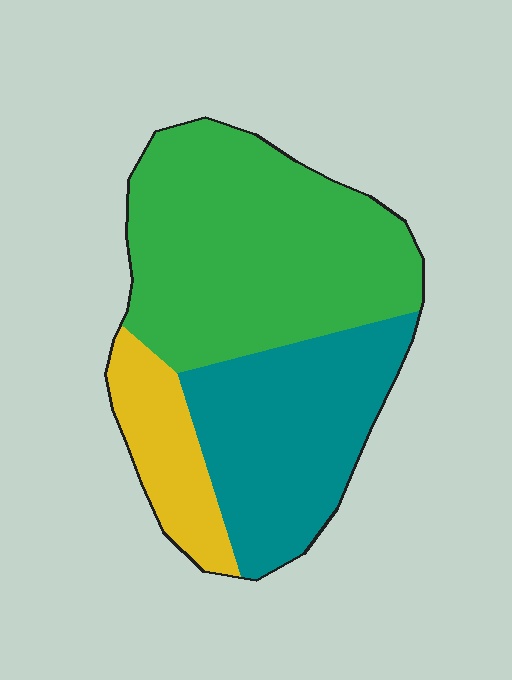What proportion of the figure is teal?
Teal takes up about one third (1/3) of the figure.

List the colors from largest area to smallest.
From largest to smallest: green, teal, yellow.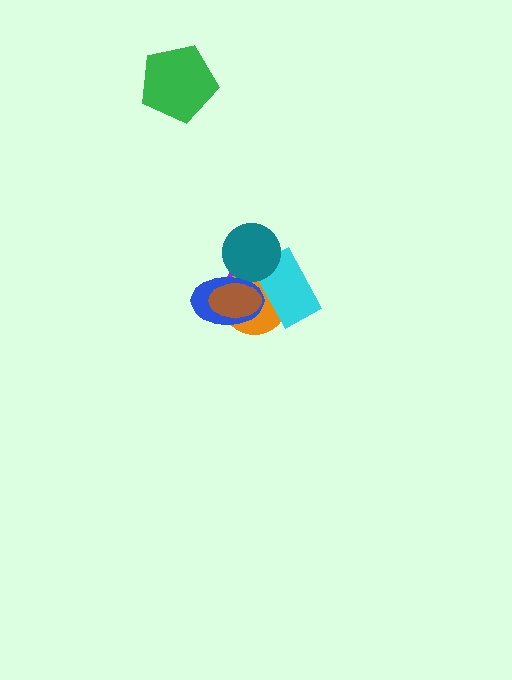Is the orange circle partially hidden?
Yes, it is partially covered by another shape.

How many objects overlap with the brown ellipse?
4 objects overlap with the brown ellipse.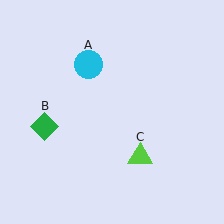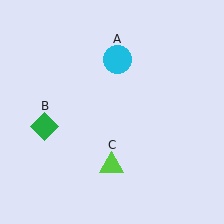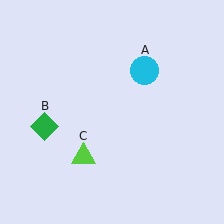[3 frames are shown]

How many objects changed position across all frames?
2 objects changed position: cyan circle (object A), lime triangle (object C).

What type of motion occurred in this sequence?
The cyan circle (object A), lime triangle (object C) rotated clockwise around the center of the scene.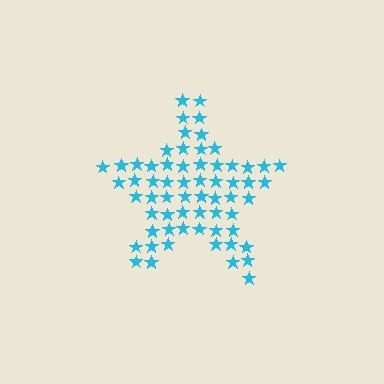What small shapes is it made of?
It is made of small stars.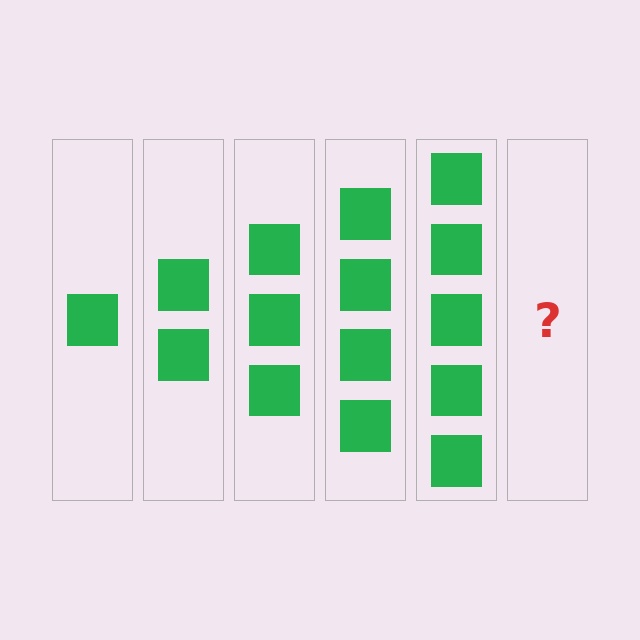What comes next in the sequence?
The next element should be 6 squares.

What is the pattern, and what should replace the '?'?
The pattern is that each step adds one more square. The '?' should be 6 squares.